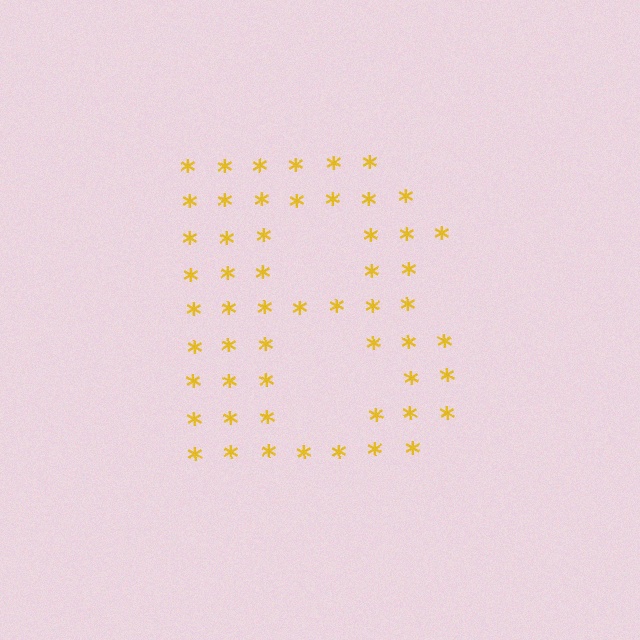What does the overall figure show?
The overall figure shows the letter B.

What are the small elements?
The small elements are asterisks.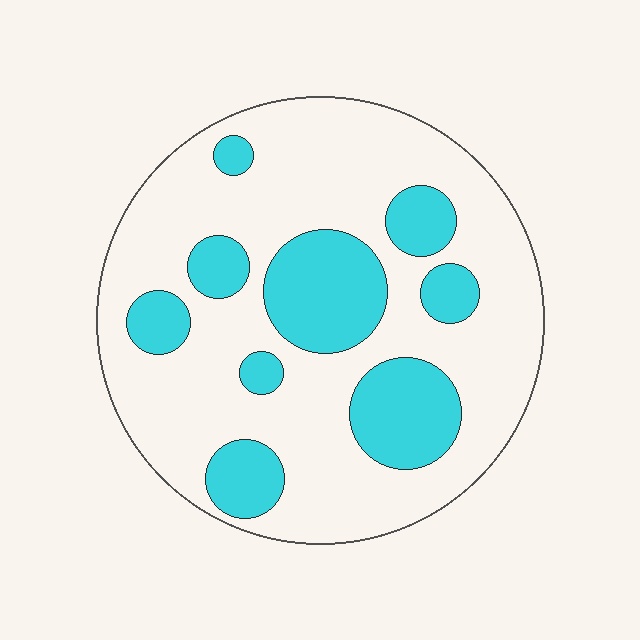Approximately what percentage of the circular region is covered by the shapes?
Approximately 30%.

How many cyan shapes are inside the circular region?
9.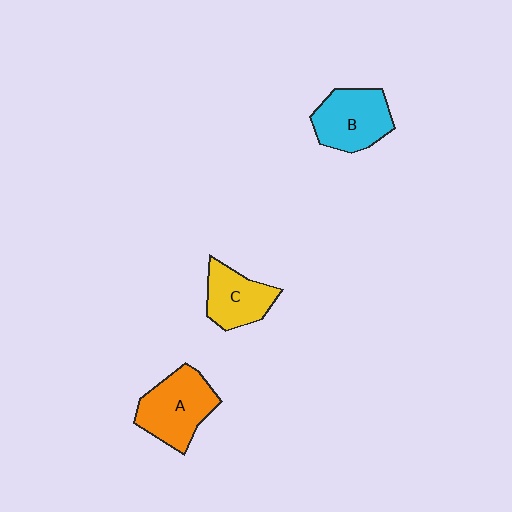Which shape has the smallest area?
Shape C (yellow).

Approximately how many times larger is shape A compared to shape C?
Approximately 1.3 times.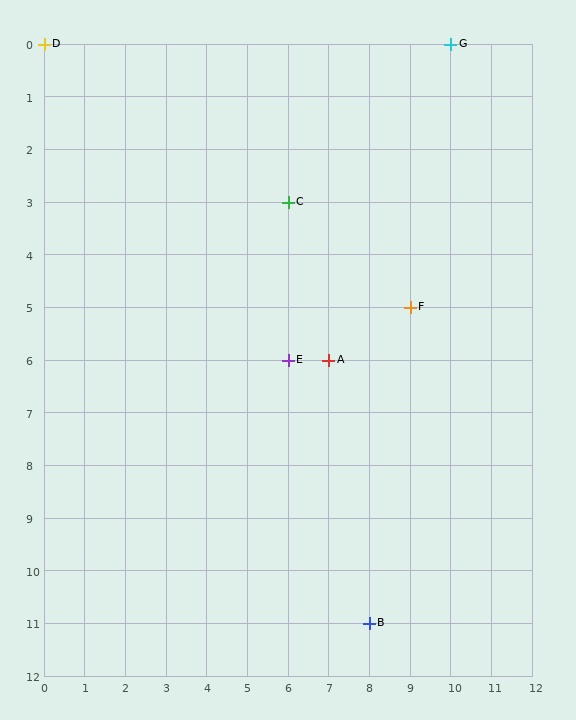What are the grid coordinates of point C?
Point C is at grid coordinates (6, 3).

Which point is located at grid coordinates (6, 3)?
Point C is at (6, 3).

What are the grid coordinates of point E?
Point E is at grid coordinates (6, 6).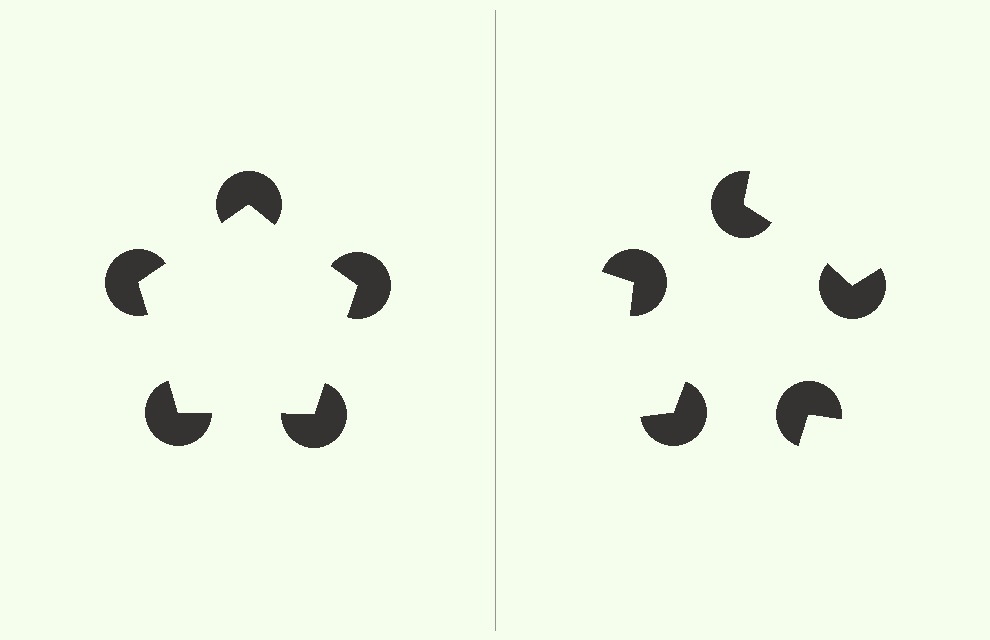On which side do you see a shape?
An illusory pentagon appears on the left side. On the right side the wedge cuts are rotated, so no coherent shape forms.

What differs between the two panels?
The pac-man discs are positioned identically on both sides; only the wedge orientations differ. On the left they align to a pentagon; on the right they are misaligned.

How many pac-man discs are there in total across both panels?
10 — 5 on each side.